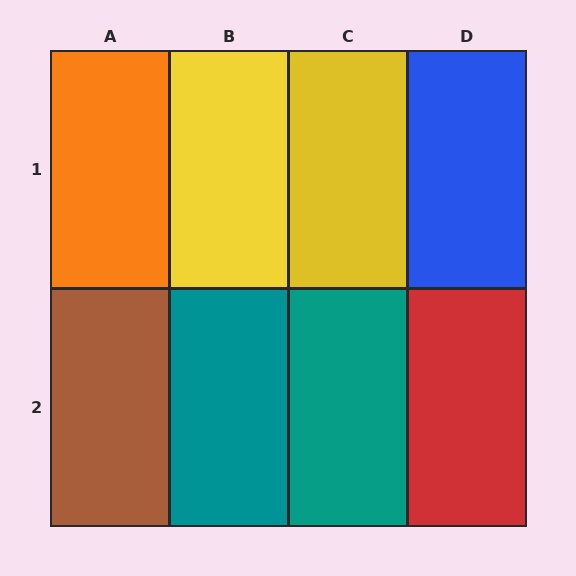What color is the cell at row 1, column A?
Orange.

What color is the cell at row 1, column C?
Yellow.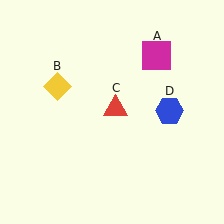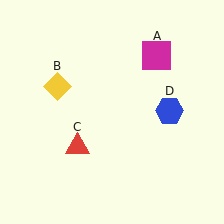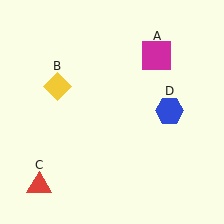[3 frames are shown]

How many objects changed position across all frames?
1 object changed position: red triangle (object C).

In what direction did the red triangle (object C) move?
The red triangle (object C) moved down and to the left.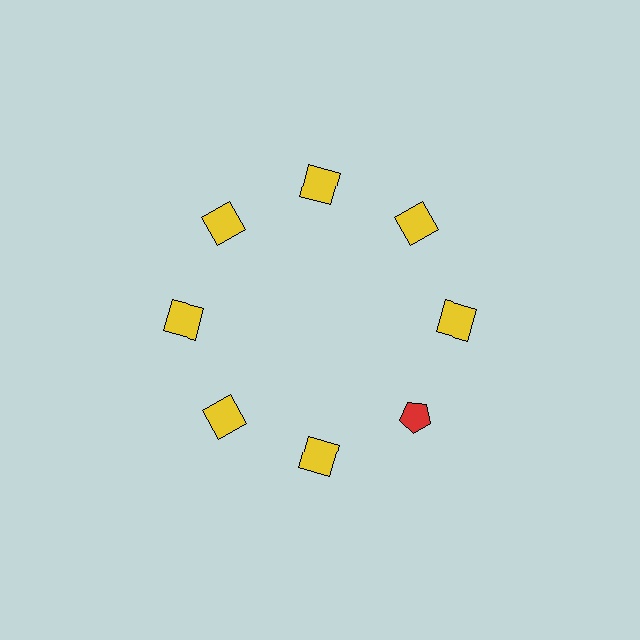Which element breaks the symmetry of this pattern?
The red pentagon at roughly the 4 o'clock position breaks the symmetry. All other shapes are yellow squares.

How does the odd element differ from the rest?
It differs in both color (red instead of yellow) and shape (pentagon instead of square).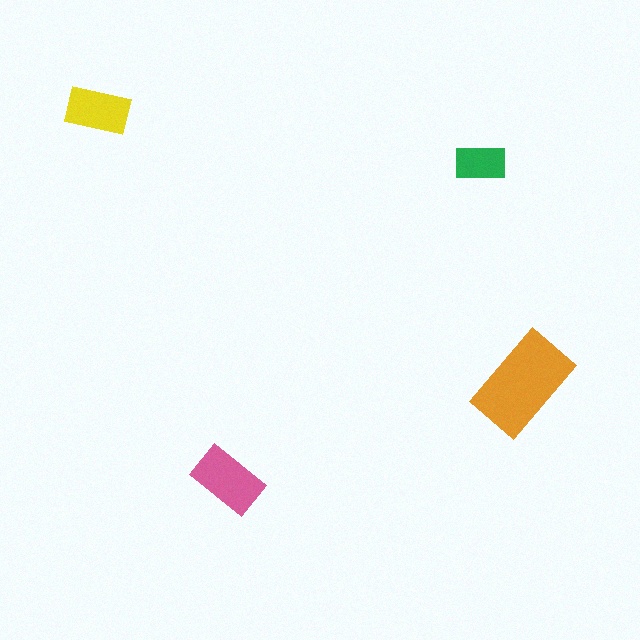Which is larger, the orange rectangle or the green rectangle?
The orange one.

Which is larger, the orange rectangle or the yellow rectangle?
The orange one.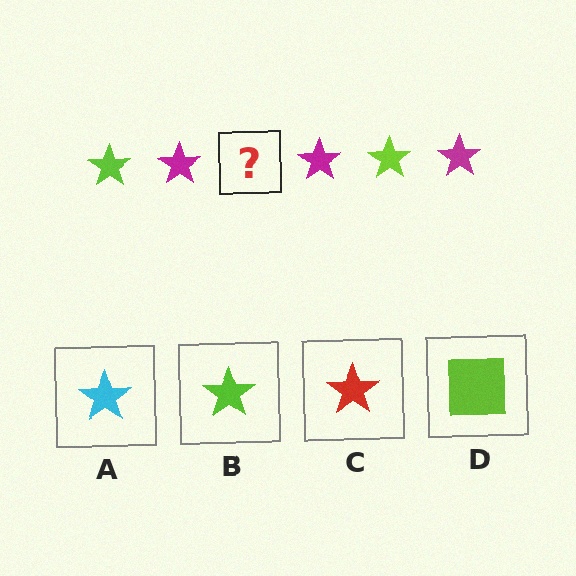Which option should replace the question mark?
Option B.